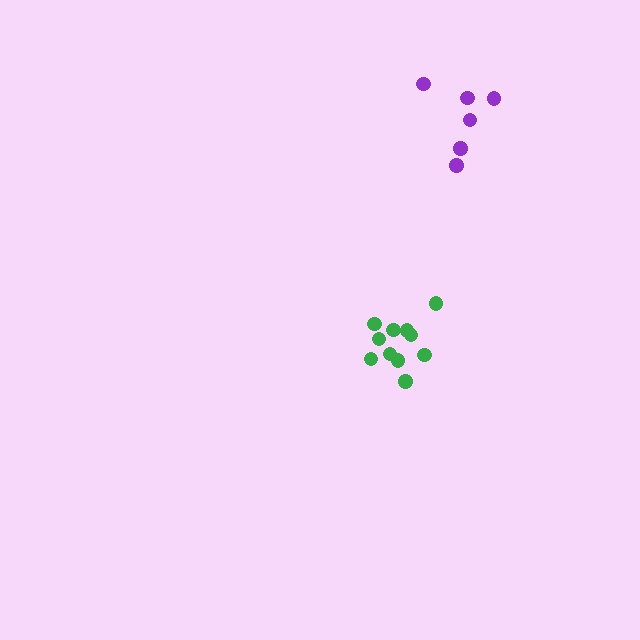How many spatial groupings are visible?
There are 2 spatial groupings.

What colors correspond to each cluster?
The clusters are colored: green, purple.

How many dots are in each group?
Group 1: 11 dots, Group 2: 6 dots (17 total).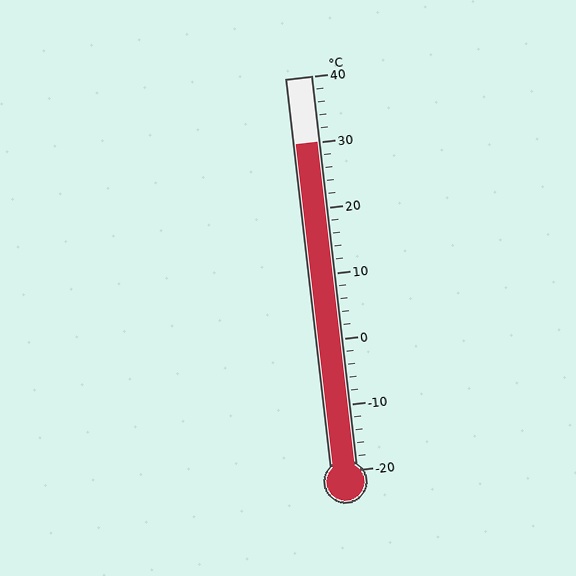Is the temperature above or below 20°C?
The temperature is above 20°C.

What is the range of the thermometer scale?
The thermometer scale ranges from -20°C to 40°C.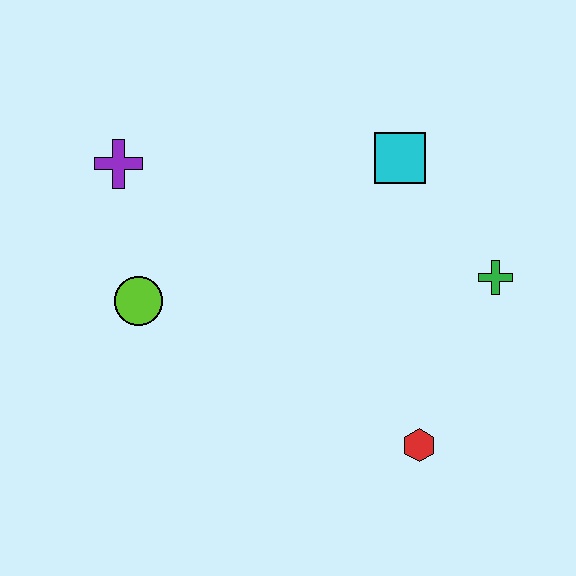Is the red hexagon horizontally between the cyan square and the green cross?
Yes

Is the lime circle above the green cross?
No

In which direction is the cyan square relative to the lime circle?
The cyan square is to the right of the lime circle.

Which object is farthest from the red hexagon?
The purple cross is farthest from the red hexagon.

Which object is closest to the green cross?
The cyan square is closest to the green cross.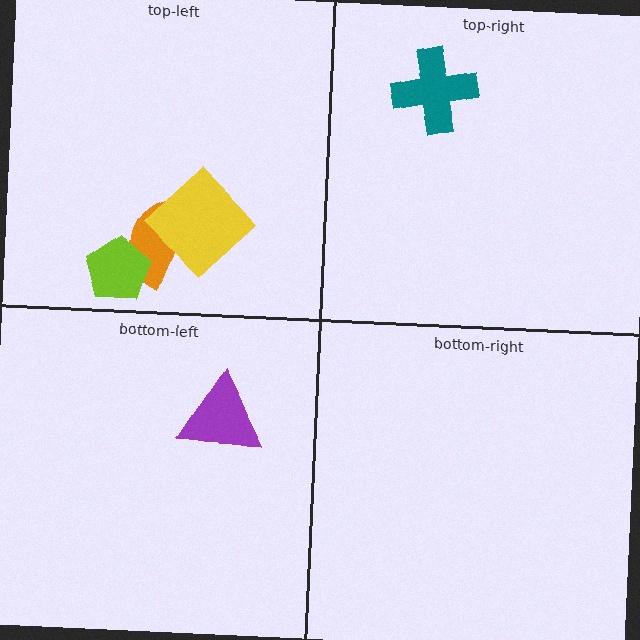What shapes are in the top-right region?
The teal cross.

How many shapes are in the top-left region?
3.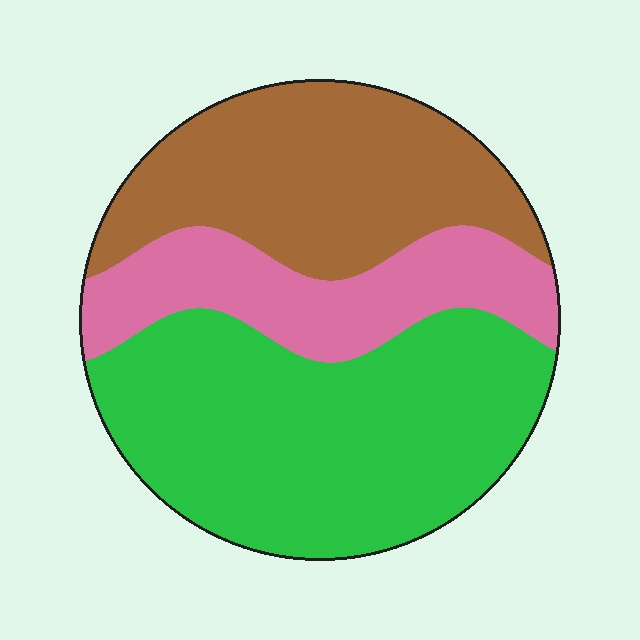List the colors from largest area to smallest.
From largest to smallest: green, brown, pink.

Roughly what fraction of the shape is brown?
Brown covers about 30% of the shape.